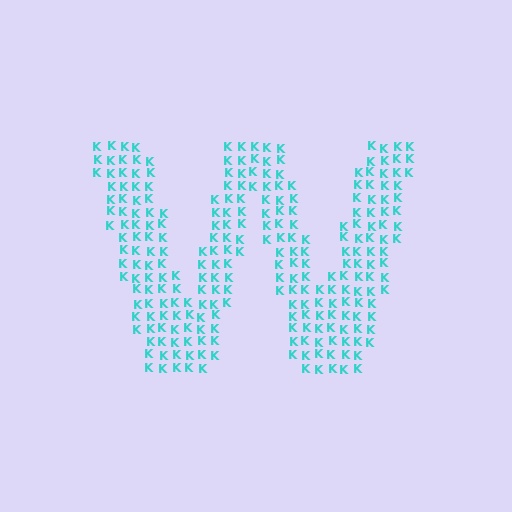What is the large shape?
The large shape is the letter W.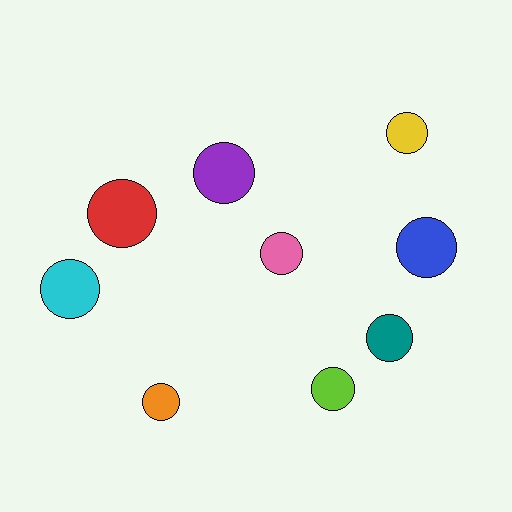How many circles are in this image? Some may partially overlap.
There are 9 circles.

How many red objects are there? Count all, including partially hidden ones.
There is 1 red object.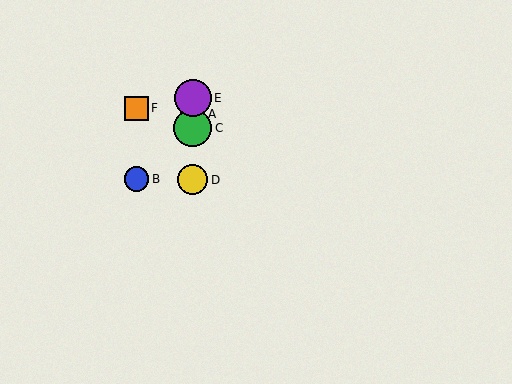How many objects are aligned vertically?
4 objects (A, C, D, E) are aligned vertically.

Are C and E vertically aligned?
Yes, both are at x≈193.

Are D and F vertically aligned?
No, D is at x≈193 and F is at x≈137.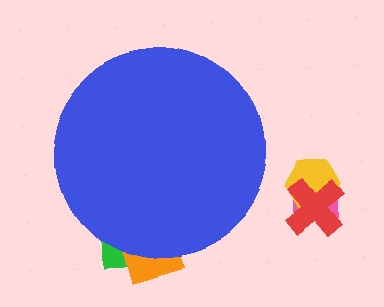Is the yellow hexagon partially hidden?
No, the yellow hexagon is fully visible.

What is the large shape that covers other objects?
A blue circle.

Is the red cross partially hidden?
No, the red cross is fully visible.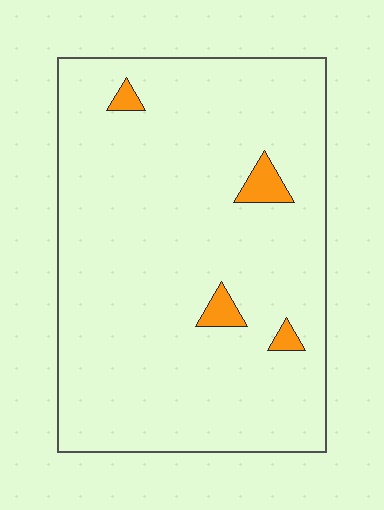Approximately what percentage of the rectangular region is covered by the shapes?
Approximately 5%.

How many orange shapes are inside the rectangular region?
4.